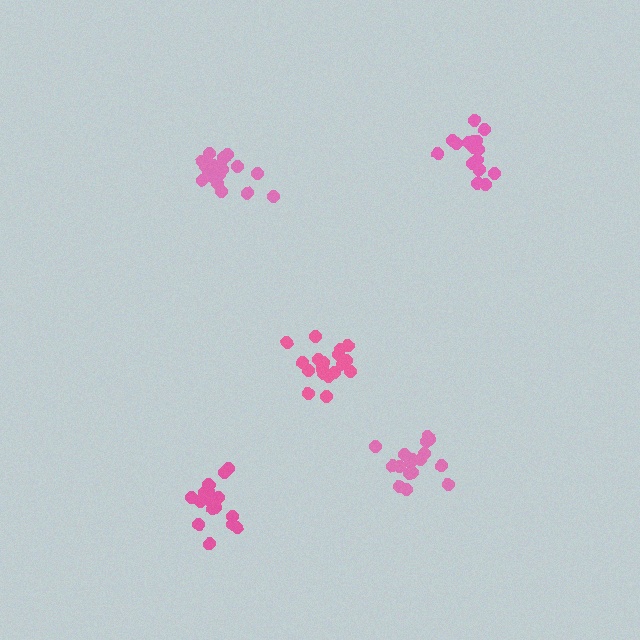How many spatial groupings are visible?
There are 5 spatial groupings.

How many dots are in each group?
Group 1: 17 dots, Group 2: 19 dots, Group 3: 17 dots, Group 4: 19 dots, Group 5: 20 dots (92 total).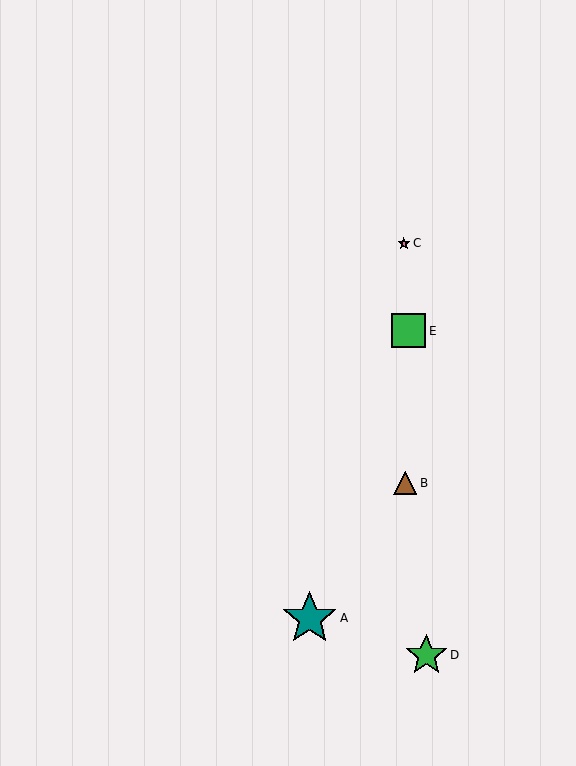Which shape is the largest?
The teal star (labeled A) is the largest.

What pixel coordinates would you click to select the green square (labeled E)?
Click at (409, 331) to select the green square E.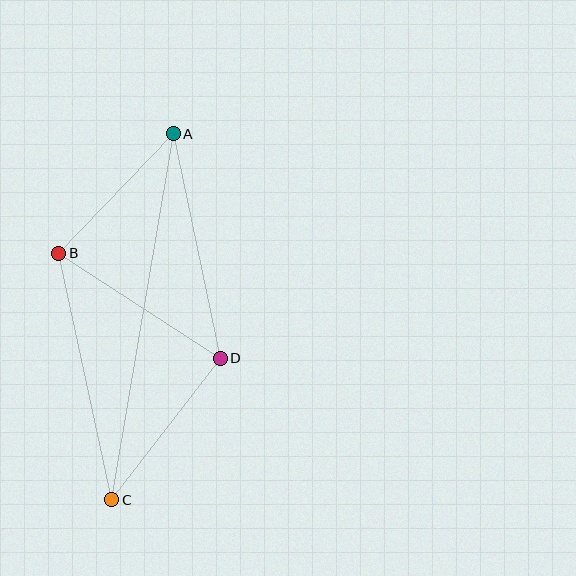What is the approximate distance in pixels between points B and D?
The distance between B and D is approximately 193 pixels.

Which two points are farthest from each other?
Points A and C are farthest from each other.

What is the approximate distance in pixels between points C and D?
The distance between C and D is approximately 178 pixels.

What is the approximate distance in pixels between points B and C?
The distance between B and C is approximately 252 pixels.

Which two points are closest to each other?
Points A and B are closest to each other.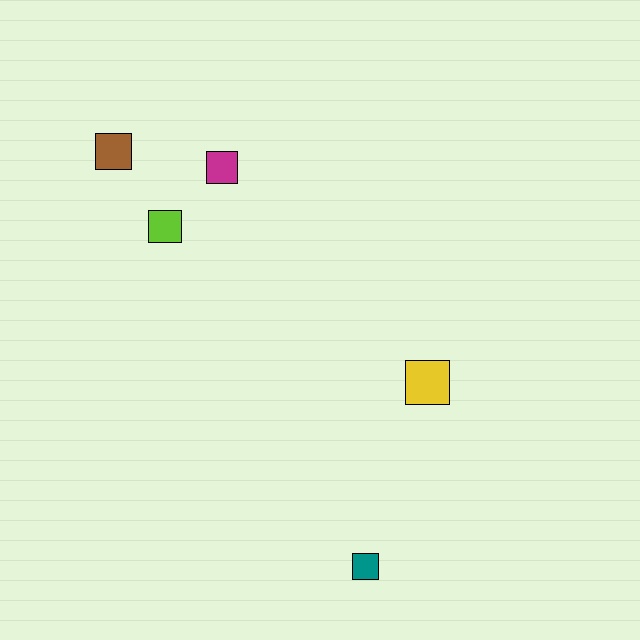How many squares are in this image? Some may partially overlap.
There are 5 squares.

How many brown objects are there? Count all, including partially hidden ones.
There is 1 brown object.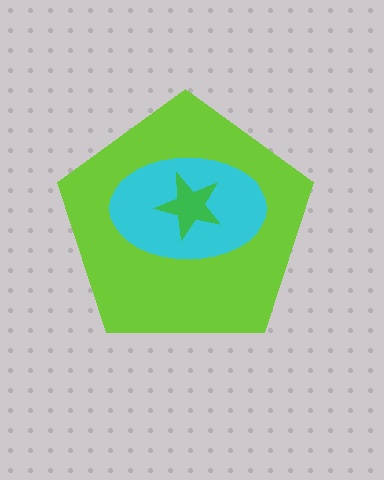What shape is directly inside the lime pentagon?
The cyan ellipse.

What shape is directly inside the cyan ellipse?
The green star.